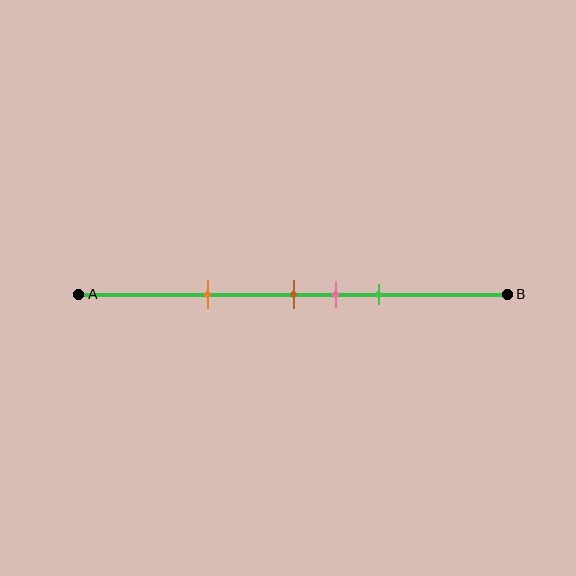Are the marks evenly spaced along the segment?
No, the marks are not evenly spaced.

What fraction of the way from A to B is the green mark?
The green mark is approximately 70% (0.7) of the way from A to B.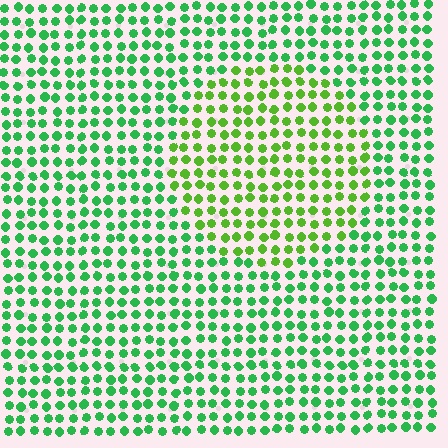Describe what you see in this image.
The image is filled with small green elements in a uniform arrangement. A circle-shaped region is visible where the elements are tinted to a slightly different hue, forming a subtle color boundary.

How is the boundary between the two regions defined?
The boundary is defined purely by a slight shift in hue (about 33 degrees). Spacing, size, and orientation are identical on both sides.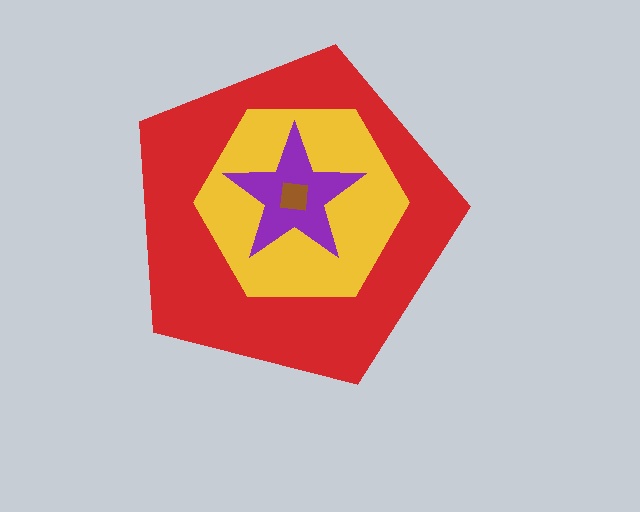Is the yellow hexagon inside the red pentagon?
Yes.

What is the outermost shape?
The red pentagon.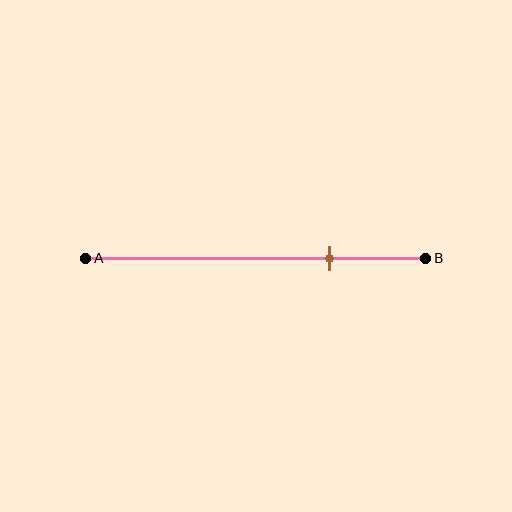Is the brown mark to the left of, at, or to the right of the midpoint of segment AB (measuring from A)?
The brown mark is to the right of the midpoint of segment AB.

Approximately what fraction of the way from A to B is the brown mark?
The brown mark is approximately 70% of the way from A to B.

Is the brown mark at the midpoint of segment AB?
No, the mark is at about 70% from A, not at the 50% midpoint.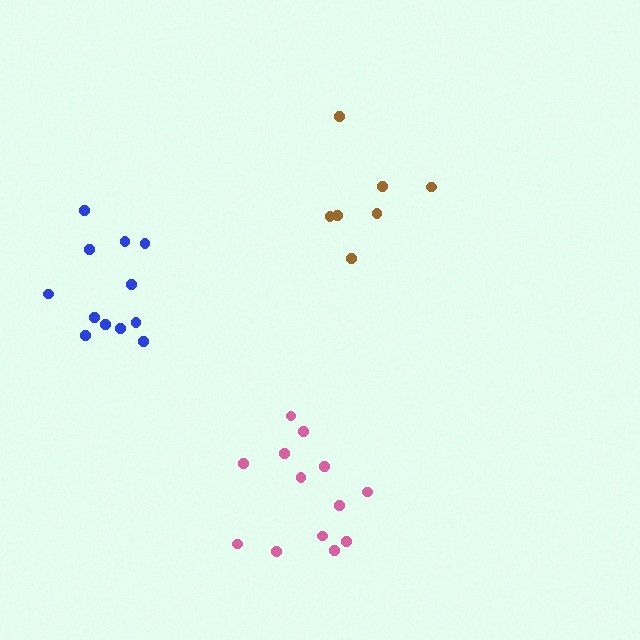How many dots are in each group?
Group 1: 13 dots, Group 2: 7 dots, Group 3: 12 dots (32 total).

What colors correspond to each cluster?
The clusters are colored: pink, brown, blue.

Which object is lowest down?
The pink cluster is bottommost.